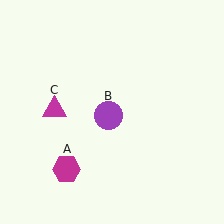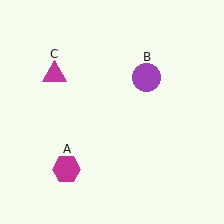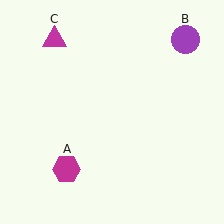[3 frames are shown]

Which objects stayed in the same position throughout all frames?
Magenta hexagon (object A) remained stationary.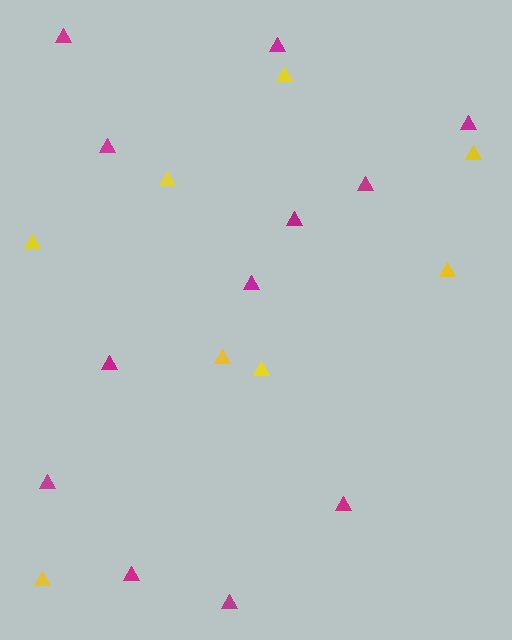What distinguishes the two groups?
There are 2 groups: one group of magenta triangles (12) and one group of yellow triangles (8).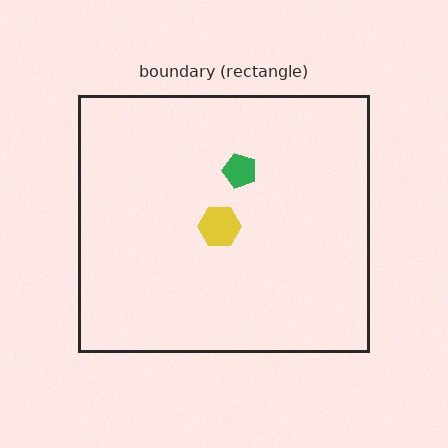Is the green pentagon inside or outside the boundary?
Inside.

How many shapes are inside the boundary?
2 inside, 0 outside.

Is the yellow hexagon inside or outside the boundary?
Inside.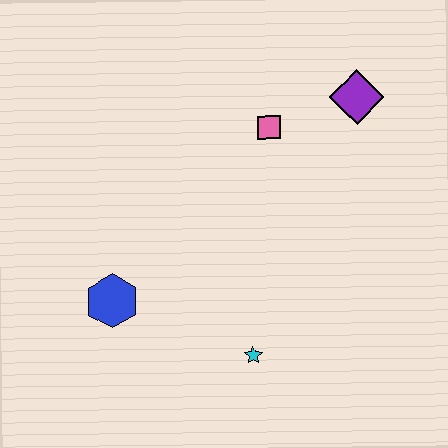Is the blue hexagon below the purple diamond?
Yes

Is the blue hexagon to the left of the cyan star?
Yes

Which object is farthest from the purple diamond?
The blue hexagon is farthest from the purple diamond.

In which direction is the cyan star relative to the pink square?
The cyan star is below the pink square.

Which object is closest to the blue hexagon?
The cyan star is closest to the blue hexagon.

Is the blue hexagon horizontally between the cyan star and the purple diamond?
No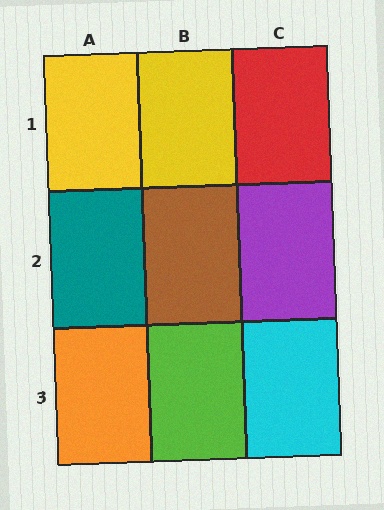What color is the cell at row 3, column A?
Orange.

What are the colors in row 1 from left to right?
Yellow, yellow, red.